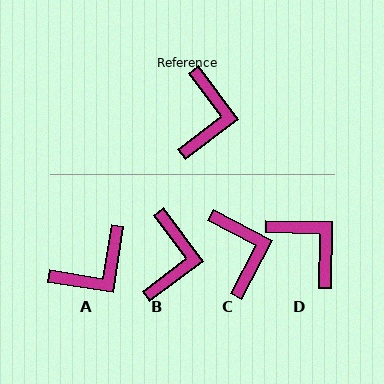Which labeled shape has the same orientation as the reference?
B.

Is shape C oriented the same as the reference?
No, it is off by about 25 degrees.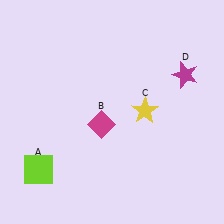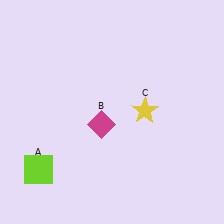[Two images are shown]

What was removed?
The magenta star (D) was removed in Image 2.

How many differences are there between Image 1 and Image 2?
There is 1 difference between the two images.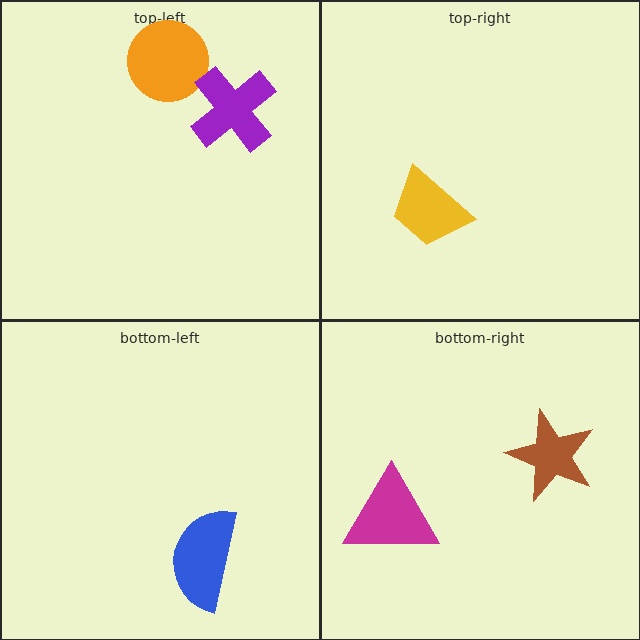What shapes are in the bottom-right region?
The brown star, the magenta triangle.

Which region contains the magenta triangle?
The bottom-right region.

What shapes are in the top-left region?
The orange circle, the purple cross.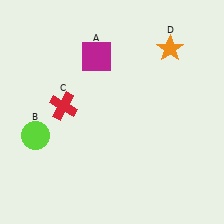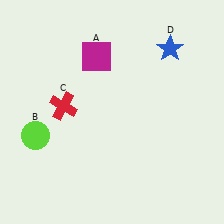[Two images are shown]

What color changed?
The star (D) changed from orange in Image 1 to blue in Image 2.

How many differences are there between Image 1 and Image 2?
There is 1 difference between the two images.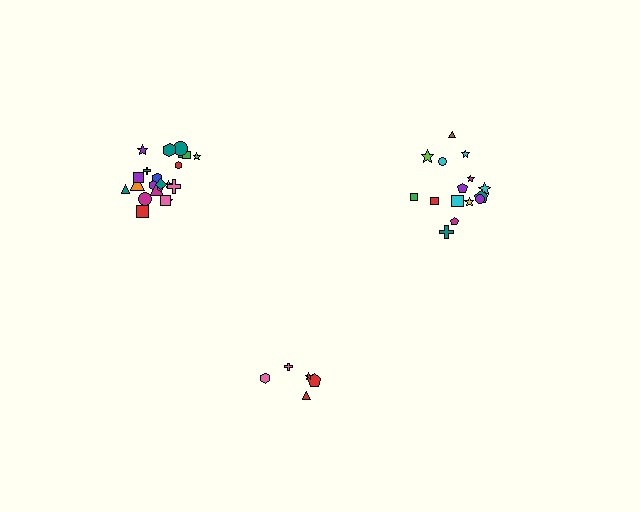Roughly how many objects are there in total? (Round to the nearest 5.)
Roughly 40 objects in total.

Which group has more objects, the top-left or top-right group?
The top-left group.